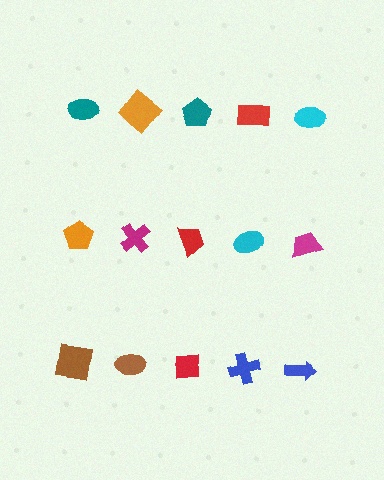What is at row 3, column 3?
A red square.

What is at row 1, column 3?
A teal pentagon.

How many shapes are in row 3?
5 shapes.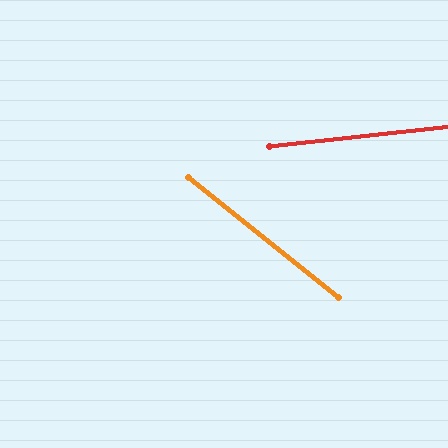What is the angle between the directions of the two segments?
Approximately 45 degrees.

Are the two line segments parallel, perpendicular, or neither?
Neither parallel nor perpendicular — they differ by about 45°.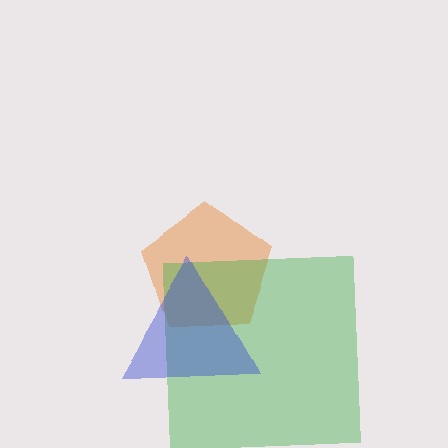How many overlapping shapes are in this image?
There are 3 overlapping shapes in the image.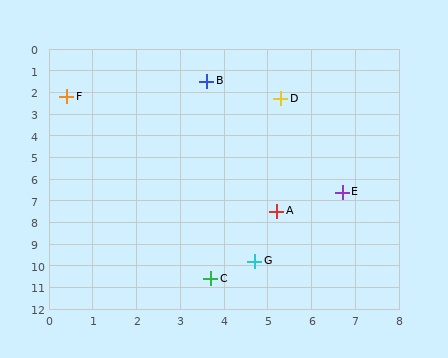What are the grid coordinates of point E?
Point E is at approximately (6.7, 6.6).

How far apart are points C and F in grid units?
Points C and F are about 9.0 grid units apart.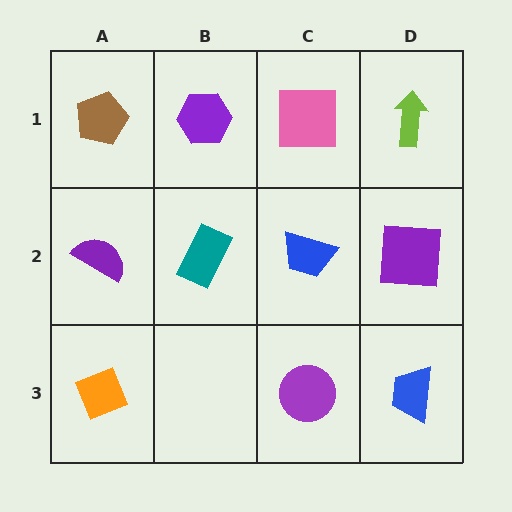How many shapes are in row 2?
4 shapes.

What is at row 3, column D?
A blue trapezoid.